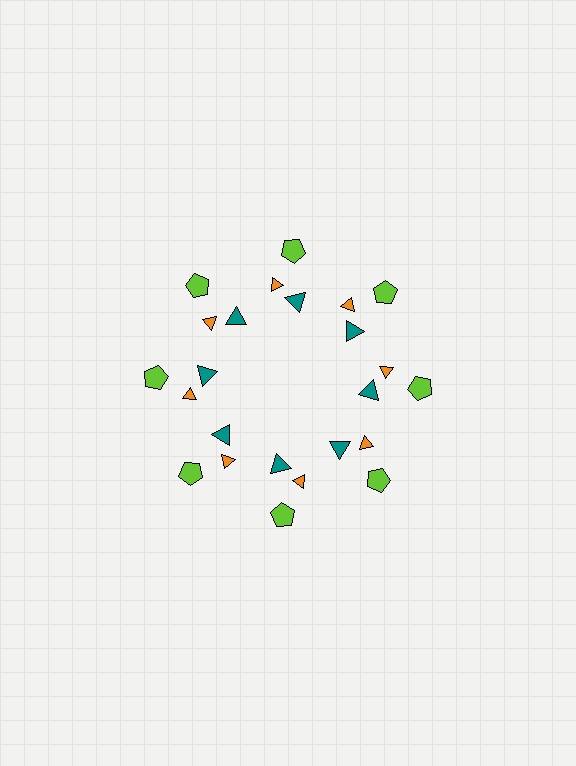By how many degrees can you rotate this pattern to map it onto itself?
The pattern maps onto itself every 45 degrees of rotation.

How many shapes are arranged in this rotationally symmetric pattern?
There are 24 shapes, arranged in 8 groups of 3.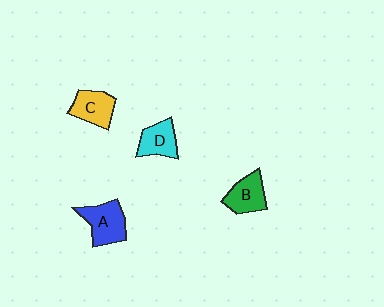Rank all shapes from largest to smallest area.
From largest to smallest: A (blue), B (green), C (yellow), D (cyan).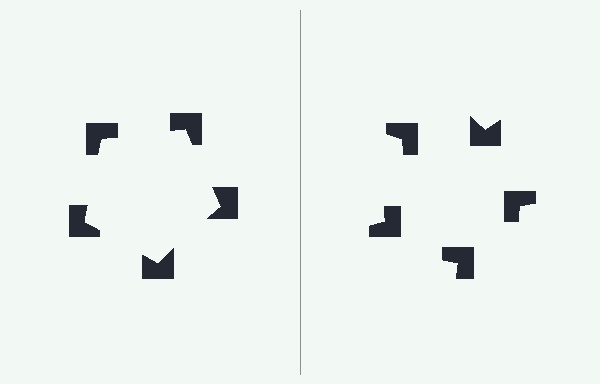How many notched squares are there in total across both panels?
10 — 5 on each side.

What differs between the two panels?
The notched squares are positioned identically on both sides; only the wedge orientations differ. On the left they align to a pentagon; on the right they are misaligned.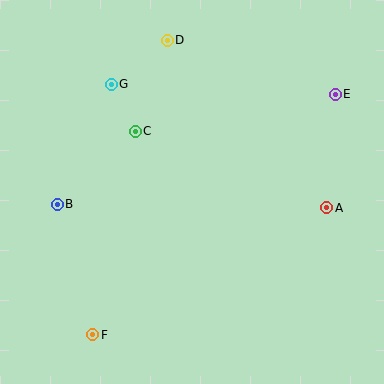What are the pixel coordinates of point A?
Point A is at (327, 208).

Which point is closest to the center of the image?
Point C at (135, 131) is closest to the center.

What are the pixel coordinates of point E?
Point E is at (335, 94).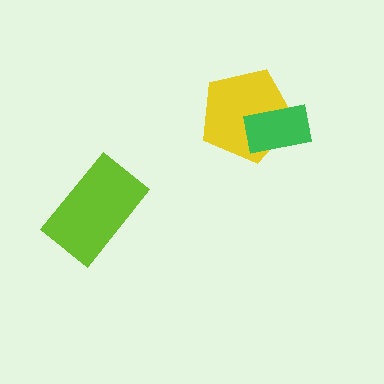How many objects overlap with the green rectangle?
1 object overlaps with the green rectangle.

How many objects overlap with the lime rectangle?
0 objects overlap with the lime rectangle.